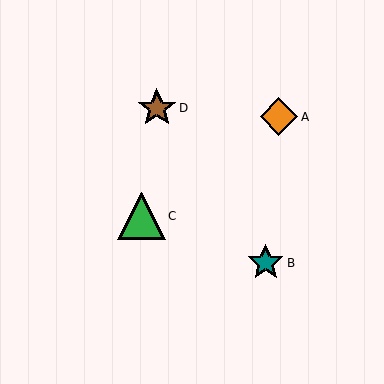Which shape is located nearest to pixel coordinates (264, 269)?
The teal star (labeled B) at (266, 263) is nearest to that location.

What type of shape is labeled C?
Shape C is a green triangle.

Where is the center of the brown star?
The center of the brown star is at (157, 108).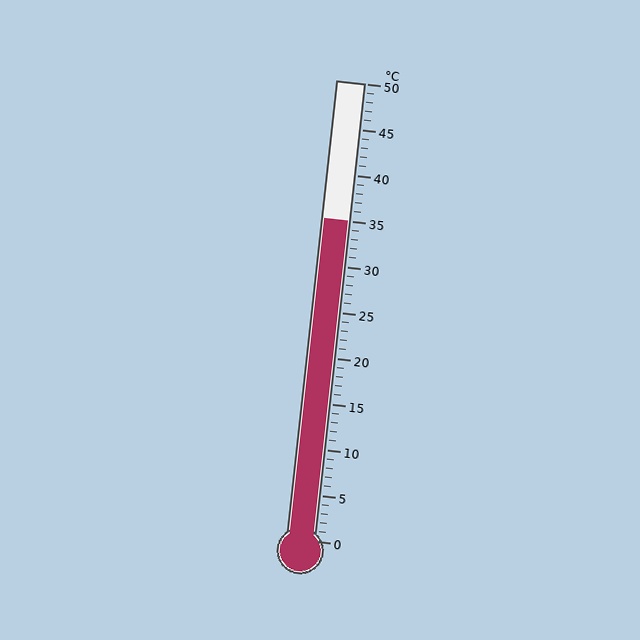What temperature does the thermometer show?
The thermometer shows approximately 35°C.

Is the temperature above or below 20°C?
The temperature is above 20°C.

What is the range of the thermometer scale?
The thermometer scale ranges from 0°C to 50°C.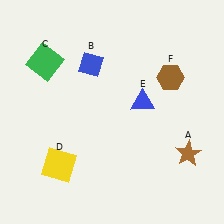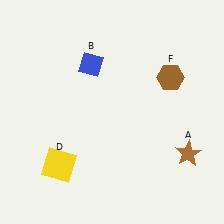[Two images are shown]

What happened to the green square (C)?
The green square (C) was removed in Image 2. It was in the top-left area of Image 1.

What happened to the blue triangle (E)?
The blue triangle (E) was removed in Image 2. It was in the top-right area of Image 1.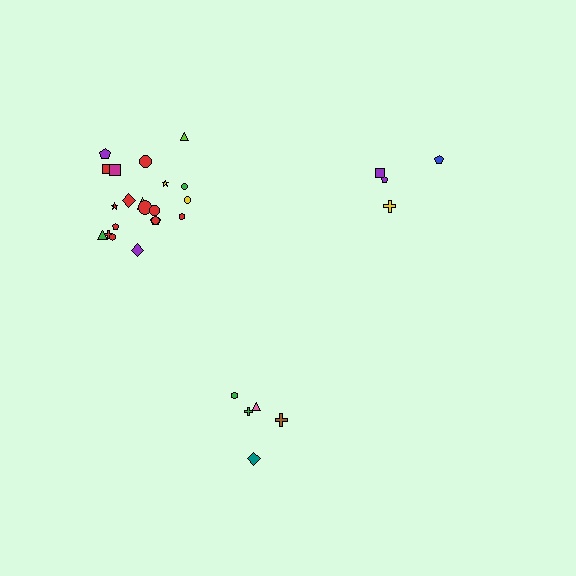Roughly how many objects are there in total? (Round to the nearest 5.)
Roughly 30 objects in total.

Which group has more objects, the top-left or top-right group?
The top-left group.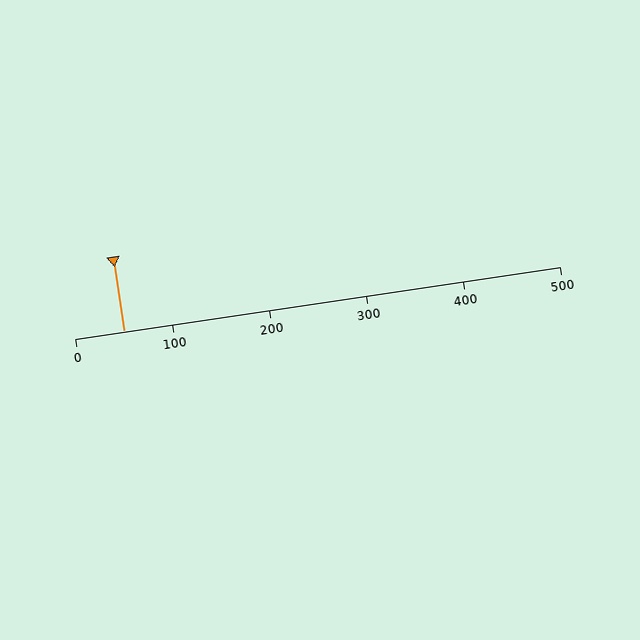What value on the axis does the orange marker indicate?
The marker indicates approximately 50.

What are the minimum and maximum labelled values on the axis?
The axis runs from 0 to 500.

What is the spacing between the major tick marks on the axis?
The major ticks are spaced 100 apart.